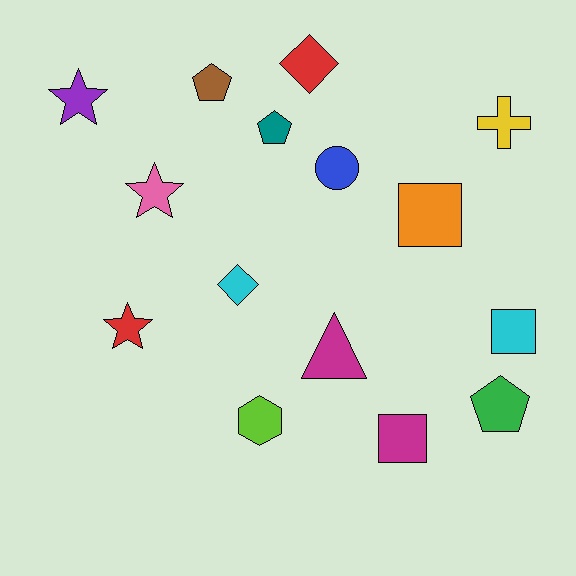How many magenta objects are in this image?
There are 2 magenta objects.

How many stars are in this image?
There are 3 stars.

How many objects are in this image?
There are 15 objects.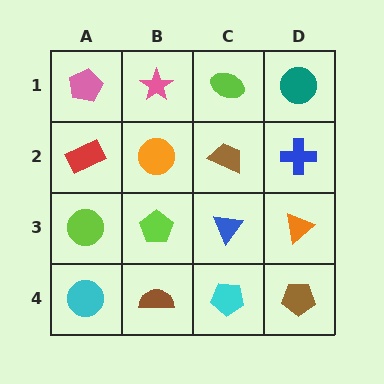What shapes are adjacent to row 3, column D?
A blue cross (row 2, column D), a brown pentagon (row 4, column D), a blue triangle (row 3, column C).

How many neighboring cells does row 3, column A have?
3.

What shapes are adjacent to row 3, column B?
An orange circle (row 2, column B), a brown semicircle (row 4, column B), a lime circle (row 3, column A), a blue triangle (row 3, column C).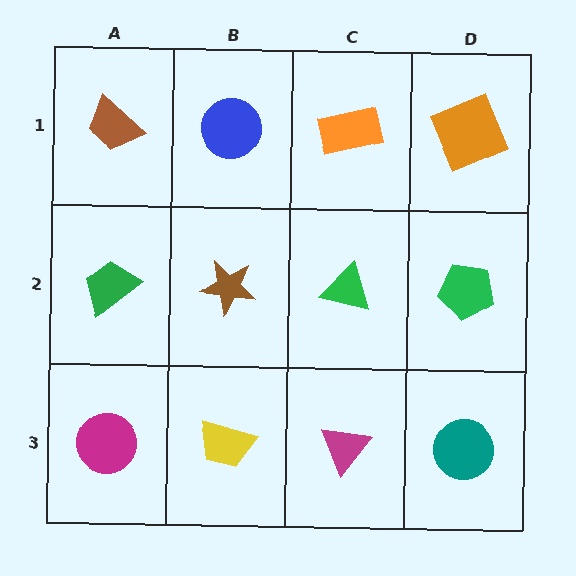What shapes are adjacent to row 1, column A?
A green trapezoid (row 2, column A), a blue circle (row 1, column B).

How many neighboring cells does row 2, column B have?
4.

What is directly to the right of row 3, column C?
A teal circle.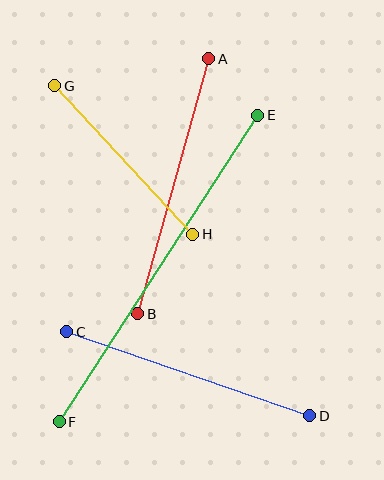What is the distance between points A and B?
The distance is approximately 265 pixels.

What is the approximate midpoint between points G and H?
The midpoint is at approximately (124, 160) pixels.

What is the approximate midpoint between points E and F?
The midpoint is at approximately (158, 268) pixels.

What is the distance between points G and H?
The distance is approximately 203 pixels.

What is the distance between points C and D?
The distance is approximately 257 pixels.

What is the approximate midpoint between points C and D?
The midpoint is at approximately (188, 374) pixels.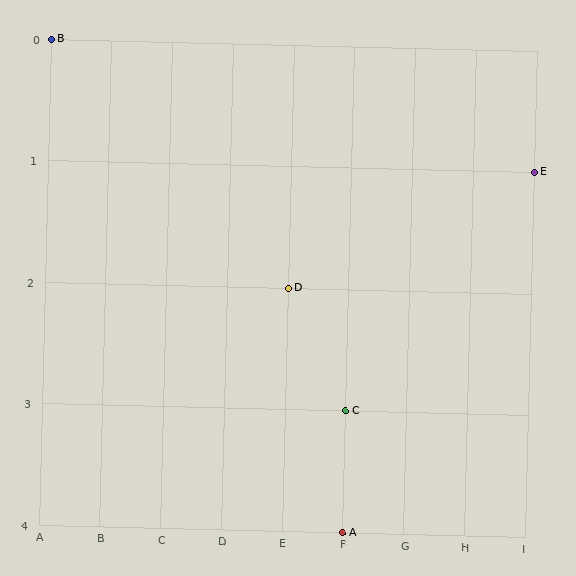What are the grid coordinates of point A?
Point A is at grid coordinates (F, 4).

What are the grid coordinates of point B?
Point B is at grid coordinates (A, 0).